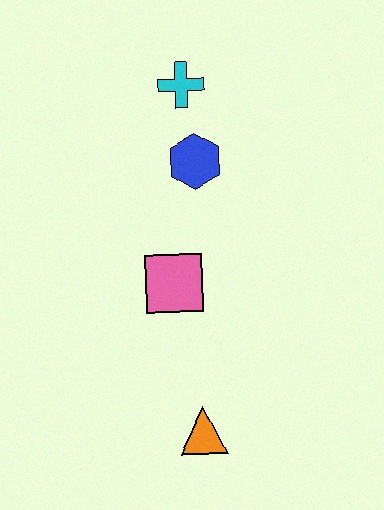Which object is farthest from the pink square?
The cyan cross is farthest from the pink square.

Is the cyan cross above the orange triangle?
Yes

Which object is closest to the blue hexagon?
The cyan cross is closest to the blue hexagon.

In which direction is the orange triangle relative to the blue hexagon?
The orange triangle is below the blue hexagon.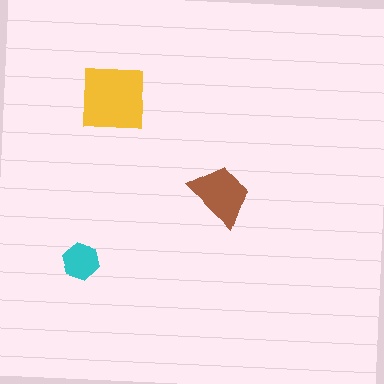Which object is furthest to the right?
The brown trapezoid is rightmost.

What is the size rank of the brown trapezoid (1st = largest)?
2nd.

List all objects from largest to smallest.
The yellow square, the brown trapezoid, the cyan hexagon.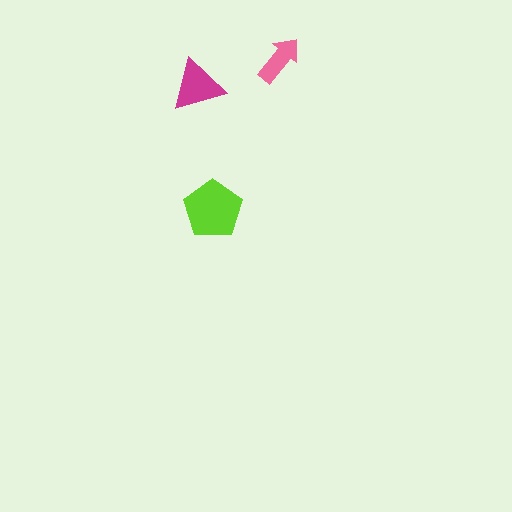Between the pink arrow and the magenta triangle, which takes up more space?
The magenta triangle.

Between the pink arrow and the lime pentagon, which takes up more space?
The lime pentagon.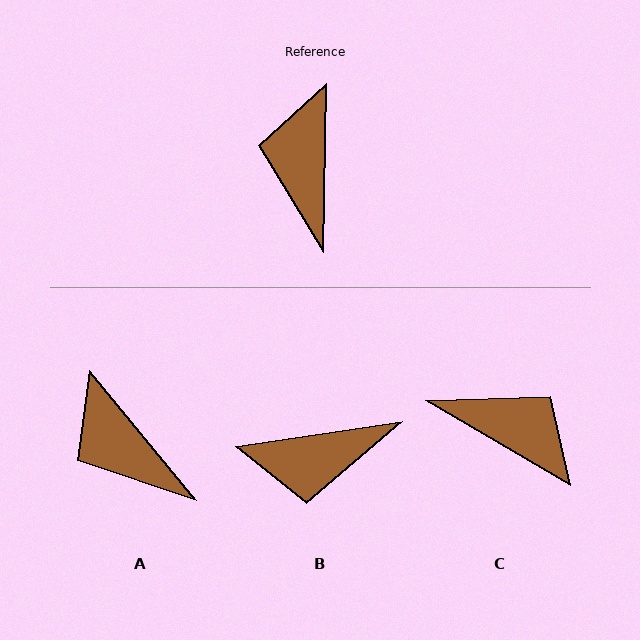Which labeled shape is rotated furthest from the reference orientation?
C, about 119 degrees away.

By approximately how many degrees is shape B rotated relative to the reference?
Approximately 100 degrees counter-clockwise.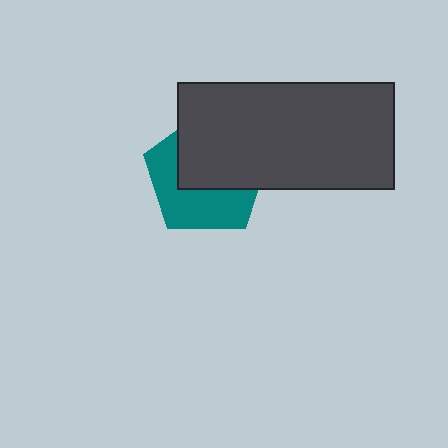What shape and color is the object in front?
The object in front is a dark gray rectangle.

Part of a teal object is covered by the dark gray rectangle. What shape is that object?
It is a pentagon.